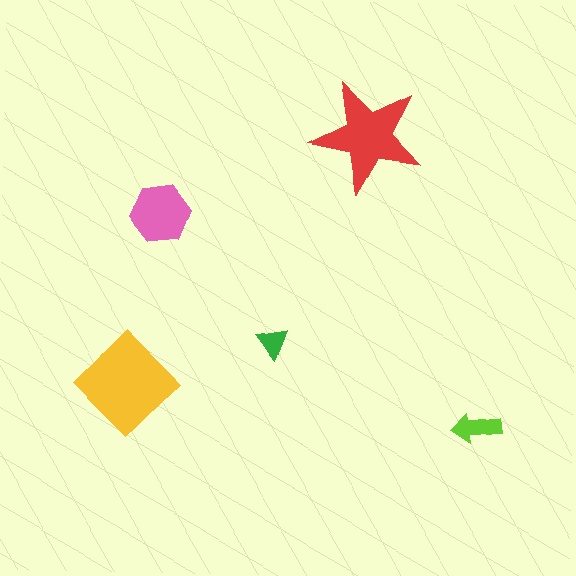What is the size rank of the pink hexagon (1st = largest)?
3rd.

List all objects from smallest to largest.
The green triangle, the lime arrow, the pink hexagon, the red star, the yellow diamond.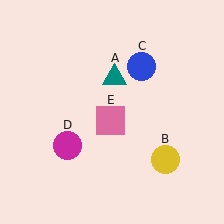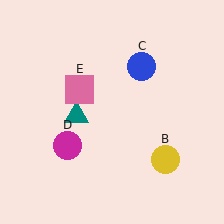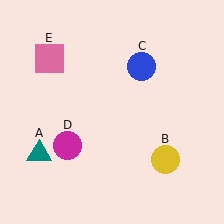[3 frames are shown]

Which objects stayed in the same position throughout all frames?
Yellow circle (object B) and blue circle (object C) and magenta circle (object D) remained stationary.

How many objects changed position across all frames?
2 objects changed position: teal triangle (object A), pink square (object E).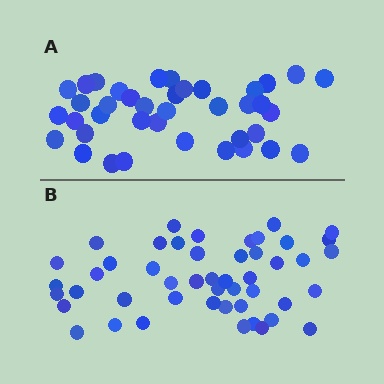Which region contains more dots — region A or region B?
Region B (the bottom region) has more dots.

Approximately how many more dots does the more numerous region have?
Region B has roughly 8 or so more dots than region A.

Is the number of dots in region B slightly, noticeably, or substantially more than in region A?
Region B has only slightly more — the two regions are fairly close. The ratio is roughly 1.2 to 1.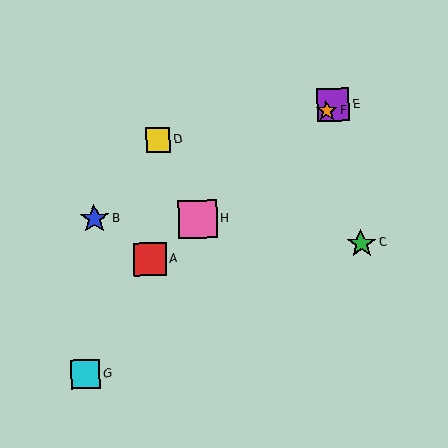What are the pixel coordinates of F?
Object F is at (327, 111).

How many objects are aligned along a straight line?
4 objects (A, E, F, H) are aligned along a straight line.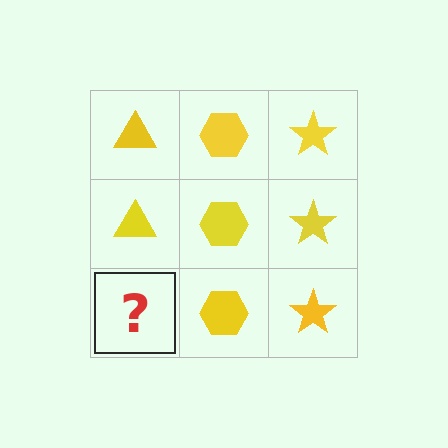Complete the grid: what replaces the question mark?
The question mark should be replaced with a yellow triangle.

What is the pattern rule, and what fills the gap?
The rule is that each column has a consistent shape. The gap should be filled with a yellow triangle.